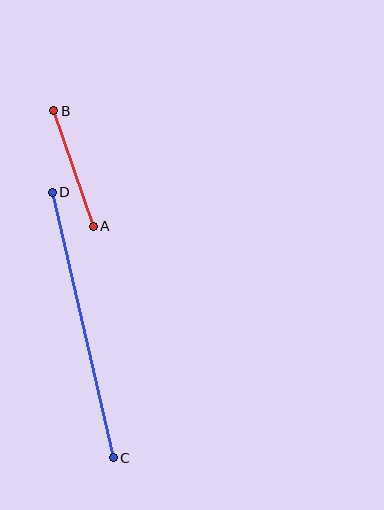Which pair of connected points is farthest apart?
Points C and D are farthest apart.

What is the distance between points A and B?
The distance is approximately 122 pixels.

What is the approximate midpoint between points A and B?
The midpoint is at approximately (73, 168) pixels.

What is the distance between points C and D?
The distance is approximately 272 pixels.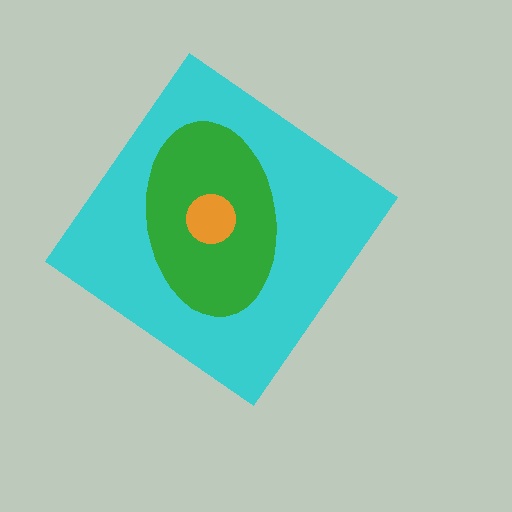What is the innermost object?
The orange circle.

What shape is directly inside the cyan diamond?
The green ellipse.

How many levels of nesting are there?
3.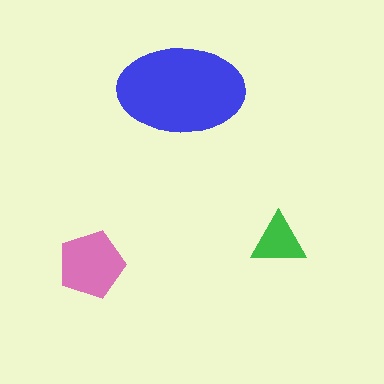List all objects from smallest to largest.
The green triangle, the pink pentagon, the blue ellipse.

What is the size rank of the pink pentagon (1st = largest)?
2nd.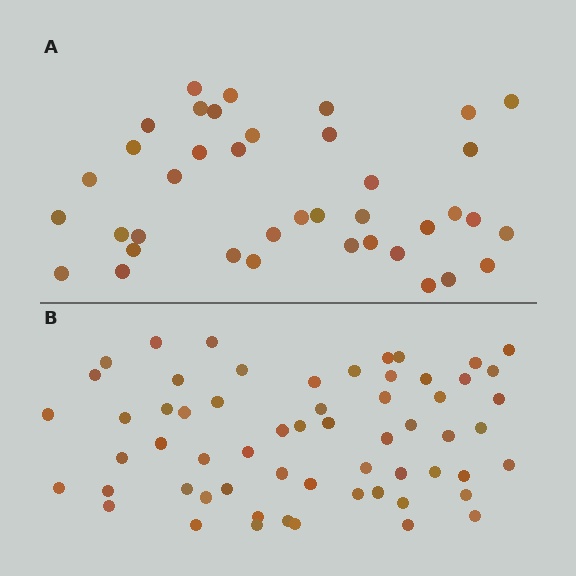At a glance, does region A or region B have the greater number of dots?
Region B (the bottom region) has more dots.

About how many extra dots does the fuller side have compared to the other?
Region B has approximately 20 more dots than region A.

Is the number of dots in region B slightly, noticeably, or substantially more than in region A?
Region B has substantially more. The ratio is roughly 1.5 to 1.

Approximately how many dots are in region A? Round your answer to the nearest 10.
About 40 dots. (The exact count is 39, which rounds to 40.)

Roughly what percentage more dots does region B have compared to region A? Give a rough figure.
About 55% more.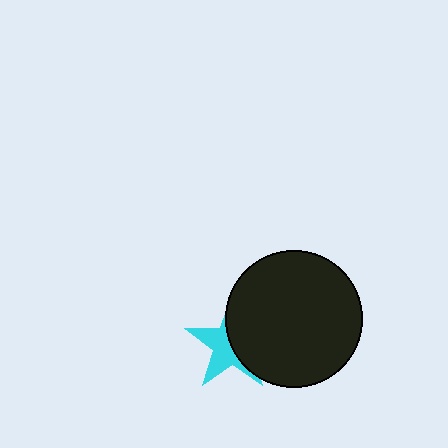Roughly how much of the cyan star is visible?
About half of it is visible (roughly 48%).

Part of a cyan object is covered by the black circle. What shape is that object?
It is a star.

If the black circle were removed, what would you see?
You would see the complete cyan star.